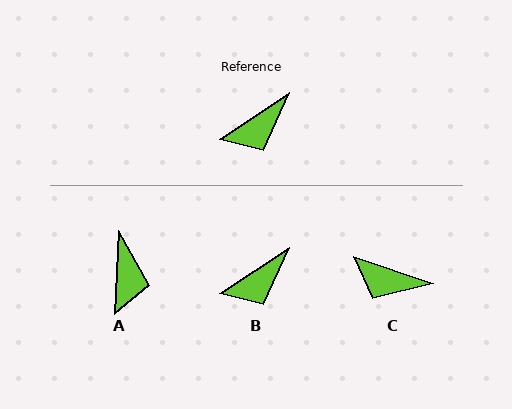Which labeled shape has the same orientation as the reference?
B.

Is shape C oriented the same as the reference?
No, it is off by about 52 degrees.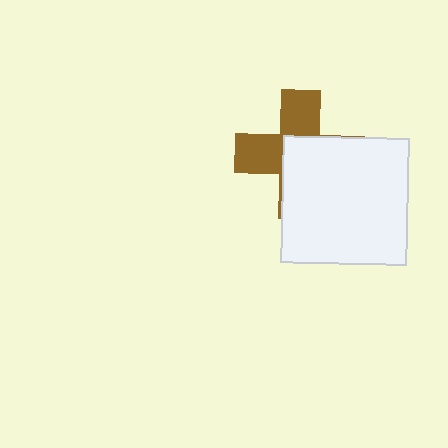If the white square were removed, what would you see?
You would see the complete brown cross.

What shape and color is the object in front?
The object in front is a white square.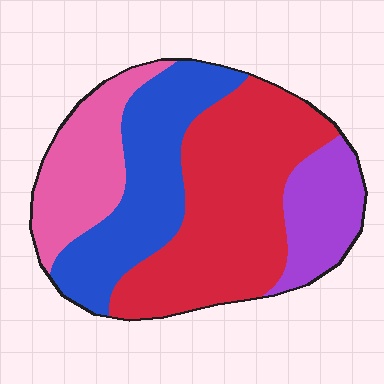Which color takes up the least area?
Purple, at roughly 15%.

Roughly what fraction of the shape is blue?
Blue covers 27% of the shape.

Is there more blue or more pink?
Blue.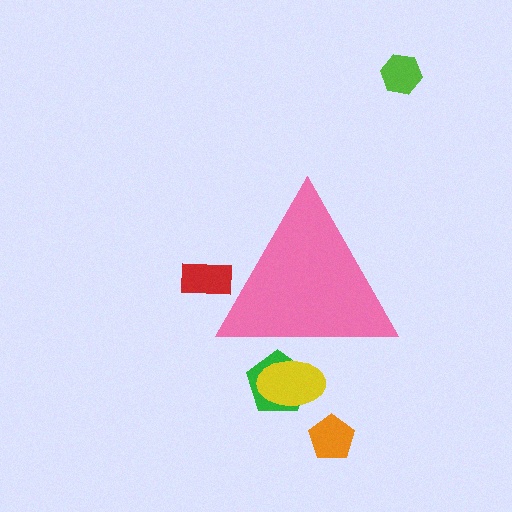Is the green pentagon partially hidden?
Yes, the green pentagon is partially hidden behind the pink triangle.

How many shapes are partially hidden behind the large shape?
3 shapes are partially hidden.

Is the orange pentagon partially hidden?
No, the orange pentagon is fully visible.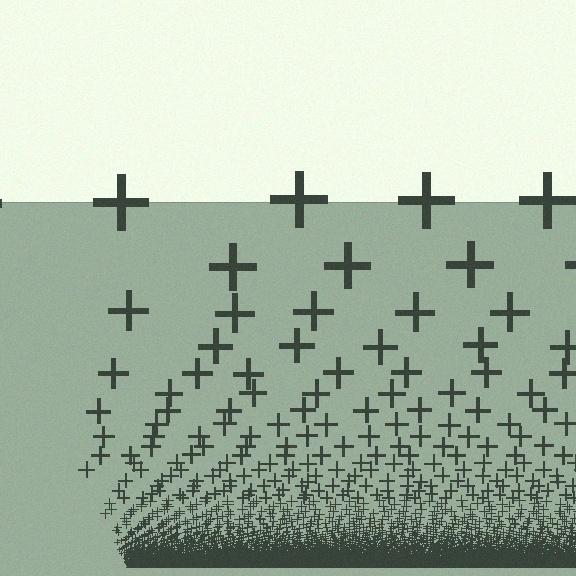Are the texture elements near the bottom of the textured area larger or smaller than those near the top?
Smaller. The gradient is inverted — elements near the bottom are smaller and denser.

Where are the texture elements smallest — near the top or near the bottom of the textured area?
Near the bottom.